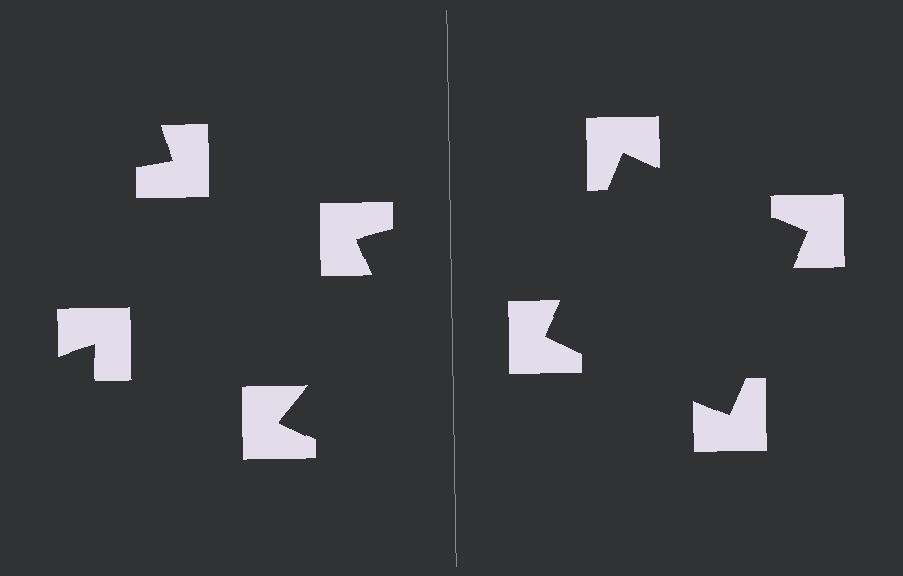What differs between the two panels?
The notched squares are positioned identically on both sides; only the wedge orientations differ. On the right they align to a square; on the left they are misaligned.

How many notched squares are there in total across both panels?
8 — 4 on each side.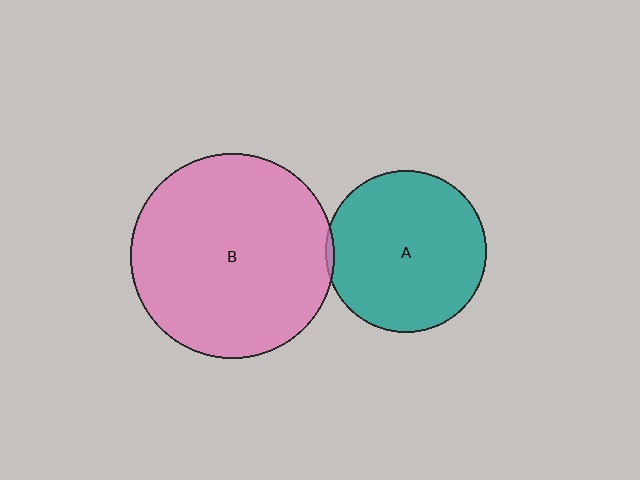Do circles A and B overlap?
Yes.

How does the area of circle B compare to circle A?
Approximately 1.6 times.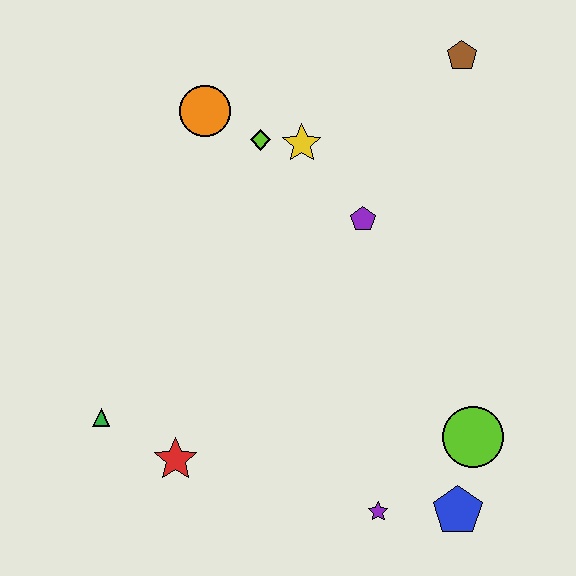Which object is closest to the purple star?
The blue pentagon is closest to the purple star.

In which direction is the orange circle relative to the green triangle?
The orange circle is above the green triangle.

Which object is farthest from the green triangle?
The brown pentagon is farthest from the green triangle.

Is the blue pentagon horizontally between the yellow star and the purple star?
No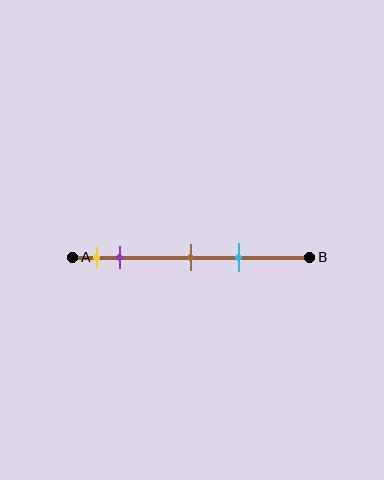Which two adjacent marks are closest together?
The yellow and purple marks are the closest adjacent pair.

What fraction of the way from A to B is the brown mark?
The brown mark is approximately 50% (0.5) of the way from A to B.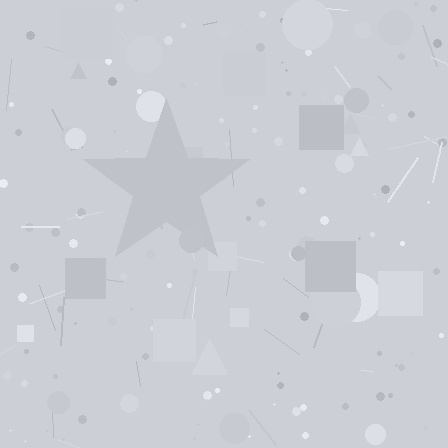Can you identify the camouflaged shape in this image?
The camouflaged shape is a star.